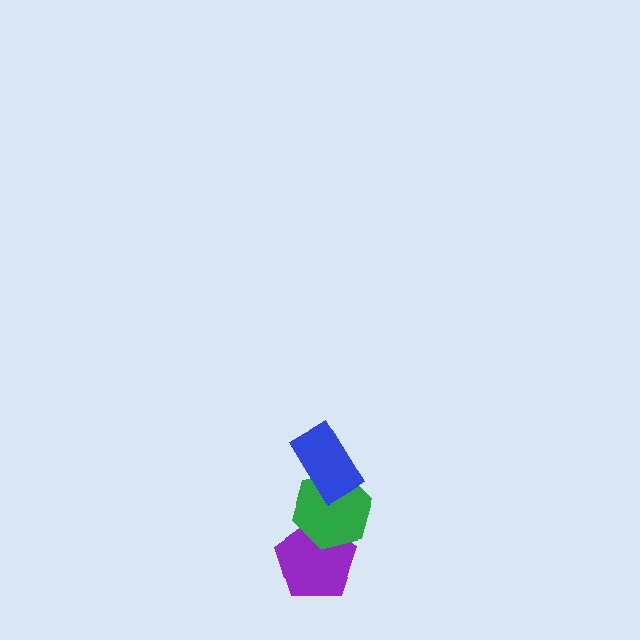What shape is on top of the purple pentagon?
The green hexagon is on top of the purple pentagon.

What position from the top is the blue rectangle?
The blue rectangle is 1st from the top.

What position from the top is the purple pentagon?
The purple pentagon is 3rd from the top.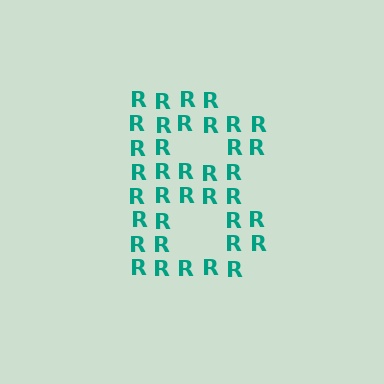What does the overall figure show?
The overall figure shows the letter B.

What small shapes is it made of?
It is made of small letter R's.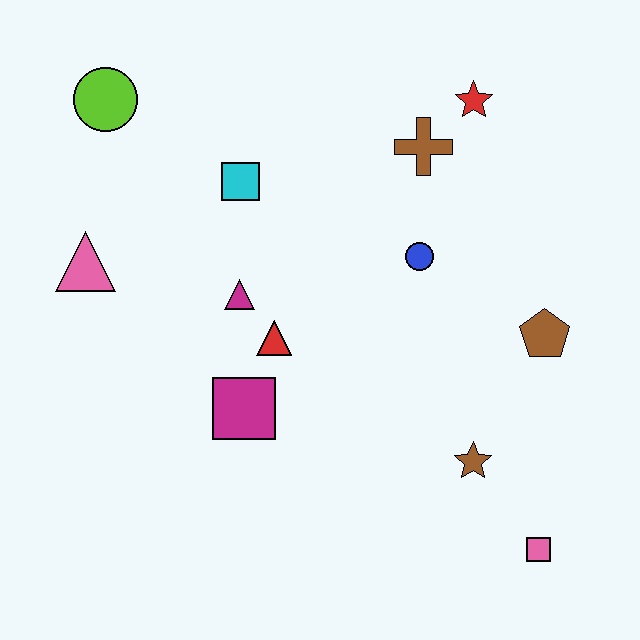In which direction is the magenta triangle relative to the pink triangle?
The magenta triangle is to the right of the pink triangle.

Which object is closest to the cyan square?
The magenta triangle is closest to the cyan square.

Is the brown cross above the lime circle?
No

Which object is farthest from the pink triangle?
The pink square is farthest from the pink triangle.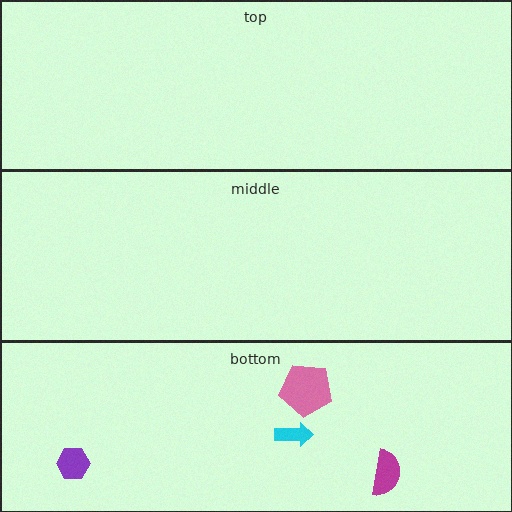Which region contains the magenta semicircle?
The bottom region.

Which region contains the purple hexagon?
The bottom region.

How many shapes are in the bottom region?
4.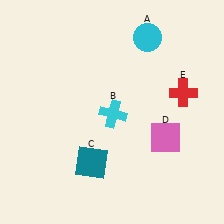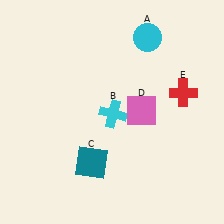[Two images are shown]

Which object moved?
The pink square (D) moved up.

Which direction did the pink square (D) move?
The pink square (D) moved up.